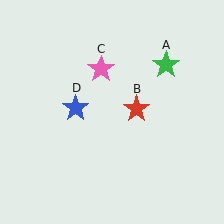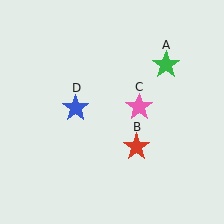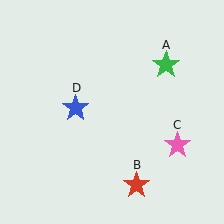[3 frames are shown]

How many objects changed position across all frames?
2 objects changed position: red star (object B), pink star (object C).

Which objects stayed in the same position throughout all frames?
Green star (object A) and blue star (object D) remained stationary.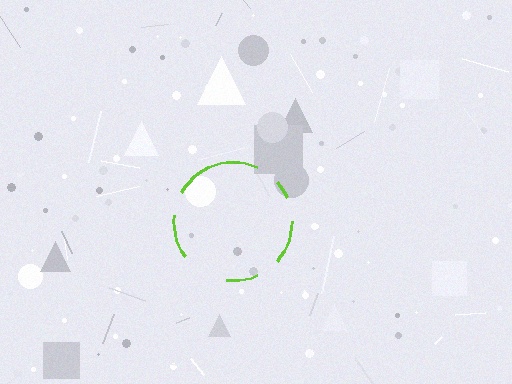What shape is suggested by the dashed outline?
The dashed outline suggests a circle.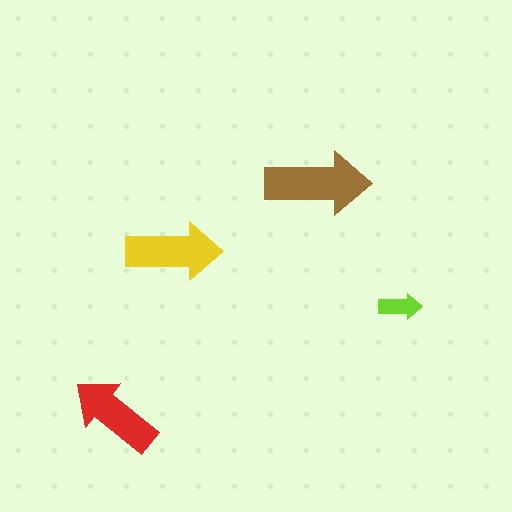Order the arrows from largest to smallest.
the brown one, the yellow one, the red one, the lime one.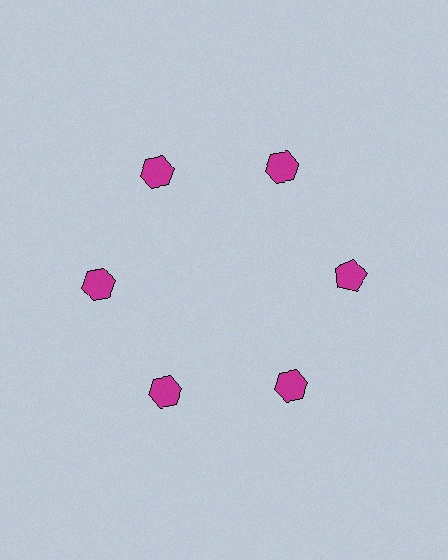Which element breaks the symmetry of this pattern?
The magenta pentagon at roughly the 3 o'clock position breaks the symmetry. All other shapes are magenta hexagons.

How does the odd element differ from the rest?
It has a different shape: pentagon instead of hexagon.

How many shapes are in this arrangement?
There are 6 shapes arranged in a ring pattern.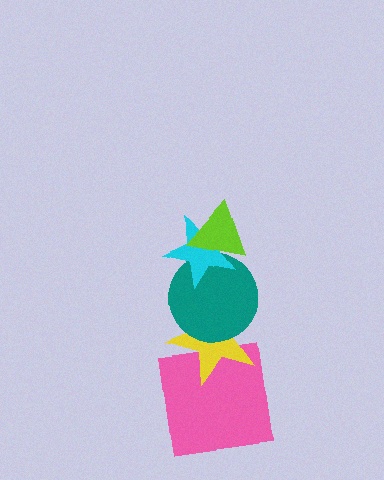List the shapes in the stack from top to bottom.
From top to bottom: the lime triangle, the cyan star, the teal circle, the yellow star, the pink square.